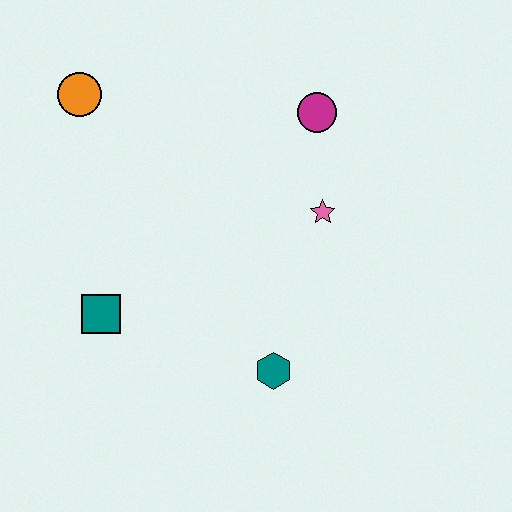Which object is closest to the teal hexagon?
The pink star is closest to the teal hexagon.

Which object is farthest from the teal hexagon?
The orange circle is farthest from the teal hexagon.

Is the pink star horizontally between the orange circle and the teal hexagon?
No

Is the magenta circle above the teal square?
Yes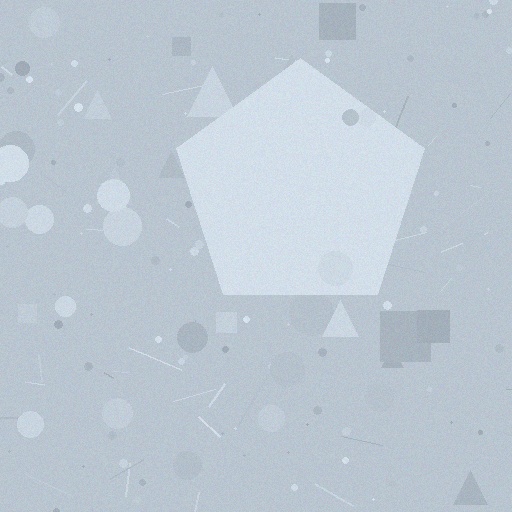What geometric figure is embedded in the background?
A pentagon is embedded in the background.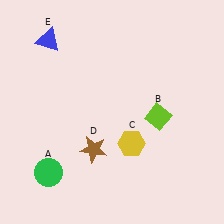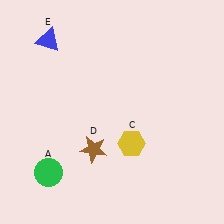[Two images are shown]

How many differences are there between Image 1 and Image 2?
There is 1 difference between the two images.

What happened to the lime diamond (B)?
The lime diamond (B) was removed in Image 2. It was in the bottom-right area of Image 1.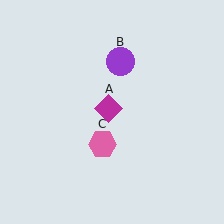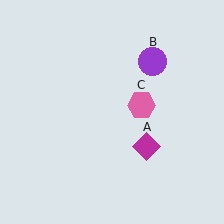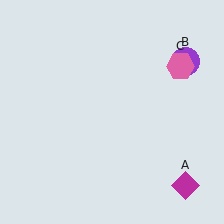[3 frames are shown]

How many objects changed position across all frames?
3 objects changed position: magenta diamond (object A), purple circle (object B), pink hexagon (object C).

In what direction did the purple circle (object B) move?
The purple circle (object B) moved right.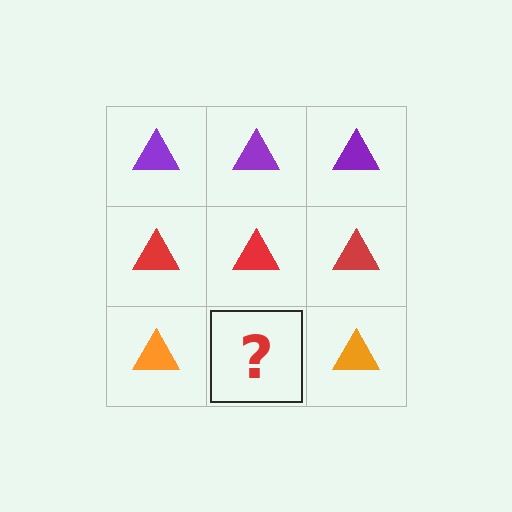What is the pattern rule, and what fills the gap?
The rule is that each row has a consistent color. The gap should be filled with an orange triangle.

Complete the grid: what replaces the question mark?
The question mark should be replaced with an orange triangle.